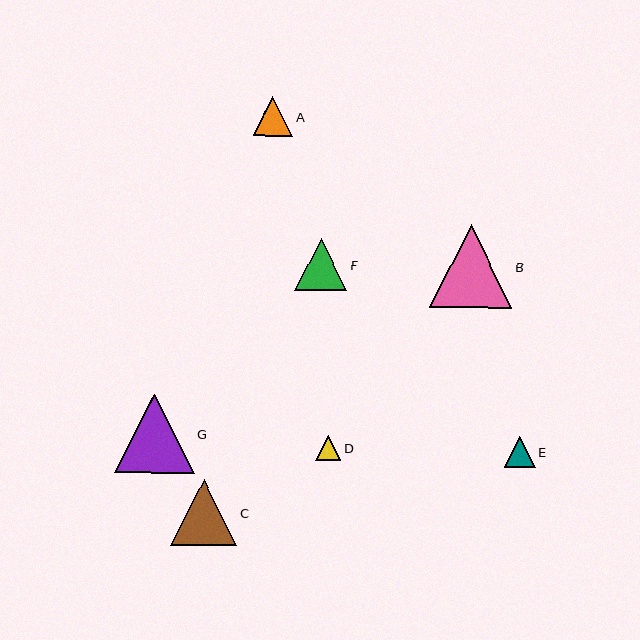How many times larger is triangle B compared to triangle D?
Triangle B is approximately 3.3 times the size of triangle D.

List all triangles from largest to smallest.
From largest to smallest: B, G, C, F, A, E, D.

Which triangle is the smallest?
Triangle D is the smallest with a size of approximately 25 pixels.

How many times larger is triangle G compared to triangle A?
Triangle G is approximately 2.0 times the size of triangle A.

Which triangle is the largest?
Triangle B is the largest with a size of approximately 82 pixels.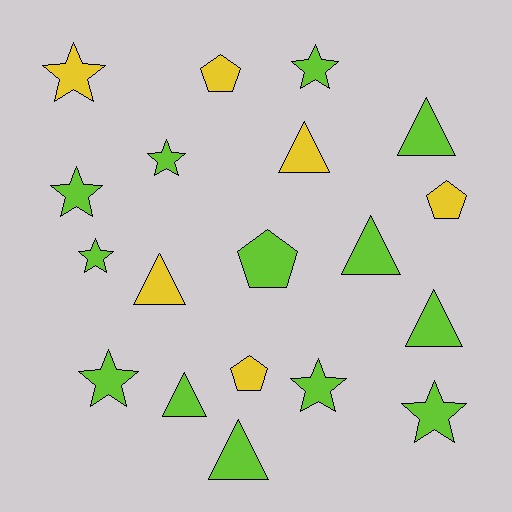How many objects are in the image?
There are 19 objects.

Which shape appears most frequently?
Star, with 8 objects.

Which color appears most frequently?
Lime, with 13 objects.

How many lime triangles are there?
There are 5 lime triangles.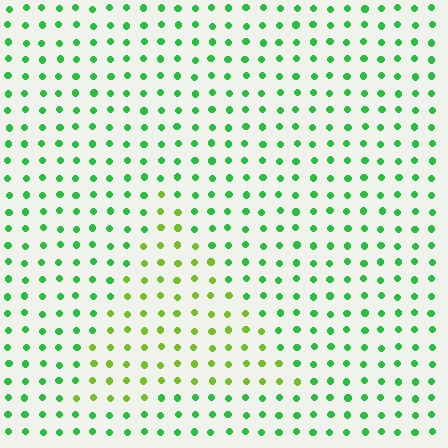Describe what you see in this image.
The image is filled with small green elements in a uniform arrangement. A triangle-shaped region is visible where the elements are tinted to a slightly different hue, forming a subtle color boundary.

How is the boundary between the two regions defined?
The boundary is defined purely by a slight shift in hue (about 40 degrees). Spacing, size, and orientation are identical on both sides.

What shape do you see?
I see a triangle.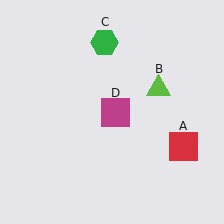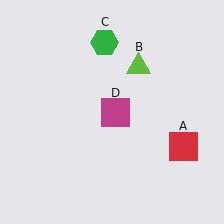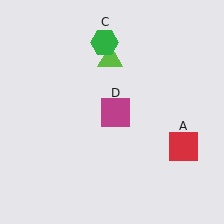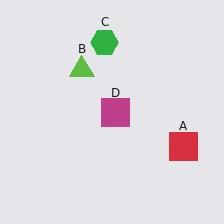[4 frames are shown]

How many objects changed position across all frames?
1 object changed position: lime triangle (object B).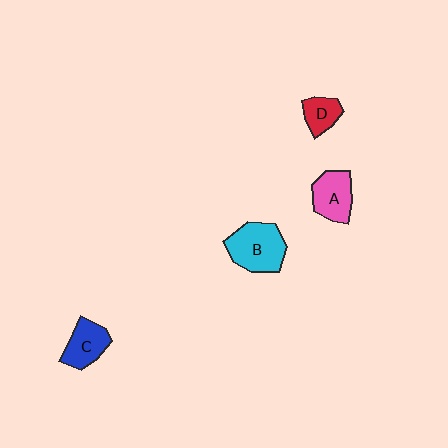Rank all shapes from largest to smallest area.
From largest to smallest: B (cyan), A (pink), C (blue), D (red).